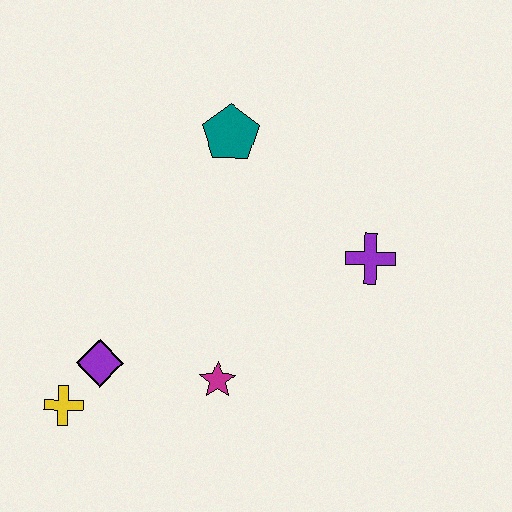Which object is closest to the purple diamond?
The yellow cross is closest to the purple diamond.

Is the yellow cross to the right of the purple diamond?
No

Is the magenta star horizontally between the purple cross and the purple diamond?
Yes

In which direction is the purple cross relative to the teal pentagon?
The purple cross is to the right of the teal pentagon.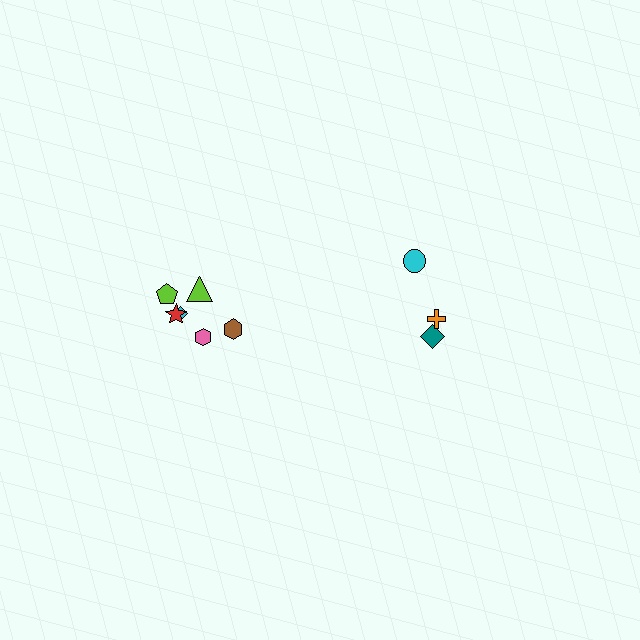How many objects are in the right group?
There are 3 objects.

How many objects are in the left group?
There are 6 objects.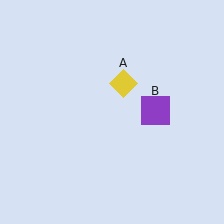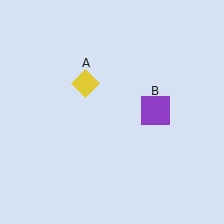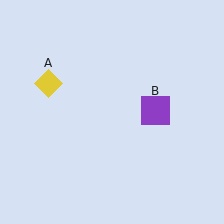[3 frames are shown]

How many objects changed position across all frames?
1 object changed position: yellow diamond (object A).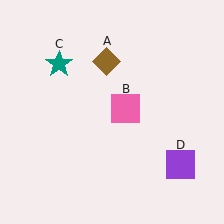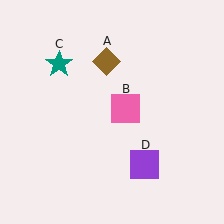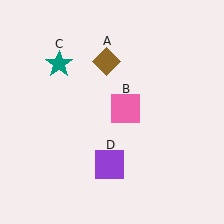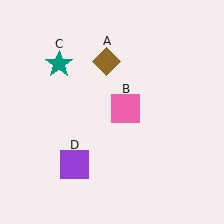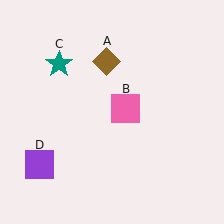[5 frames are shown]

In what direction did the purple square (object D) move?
The purple square (object D) moved left.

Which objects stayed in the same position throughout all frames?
Brown diamond (object A) and pink square (object B) and teal star (object C) remained stationary.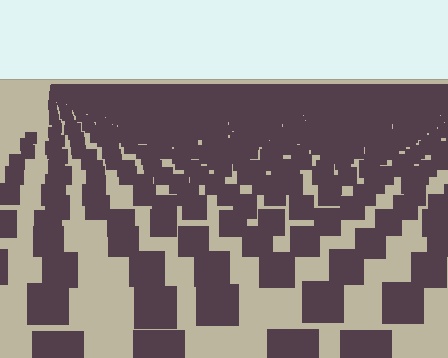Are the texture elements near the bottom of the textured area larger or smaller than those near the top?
Larger. Near the bottom, elements are closer to the viewer and appear at a bigger on-screen size.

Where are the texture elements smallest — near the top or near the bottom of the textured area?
Near the top.